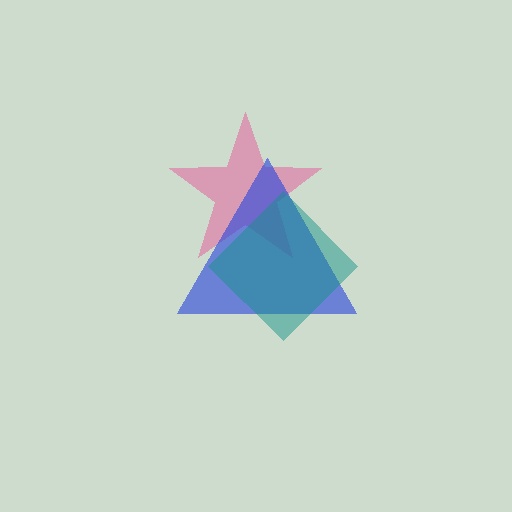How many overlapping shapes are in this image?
There are 3 overlapping shapes in the image.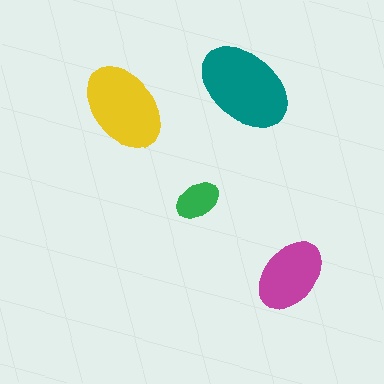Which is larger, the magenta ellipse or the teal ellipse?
The teal one.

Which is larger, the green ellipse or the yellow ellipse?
The yellow one.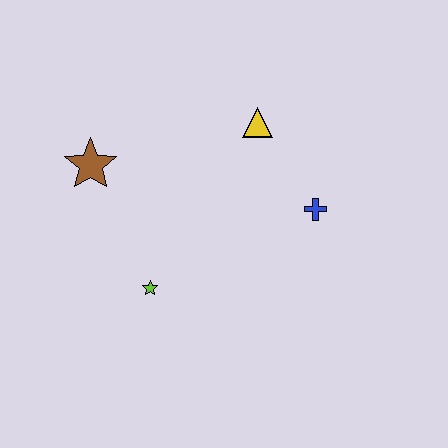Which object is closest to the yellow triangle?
The blue cross is closest to the yellow triangle.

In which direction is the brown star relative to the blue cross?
The brown star is to the left of the blue cross.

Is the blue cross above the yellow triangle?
No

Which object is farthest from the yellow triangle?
The lime star is farthest from the yellow triangle.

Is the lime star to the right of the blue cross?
No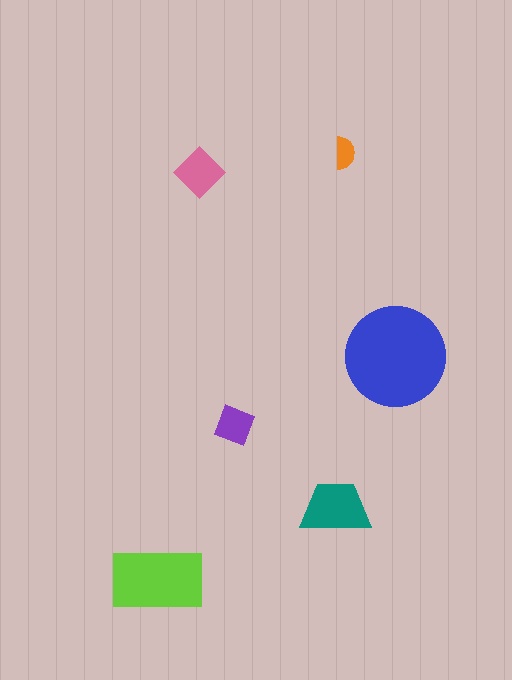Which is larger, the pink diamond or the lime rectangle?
The lime rectangle.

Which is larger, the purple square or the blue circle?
The blue circle.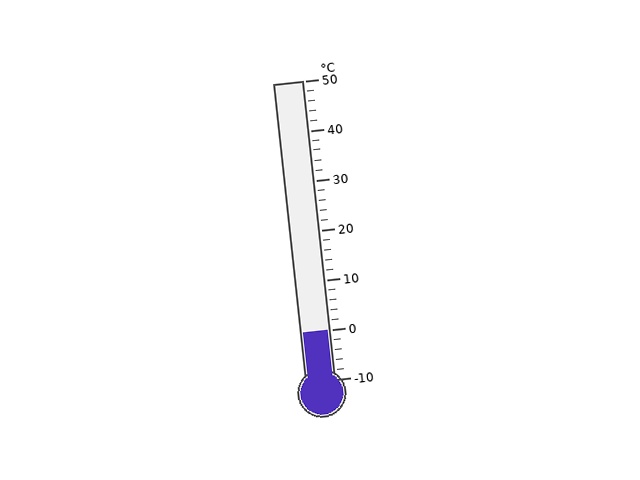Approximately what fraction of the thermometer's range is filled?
The thermometer is filled to approximately 15% of its range.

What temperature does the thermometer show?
The thermometer shows approximately 0°C.